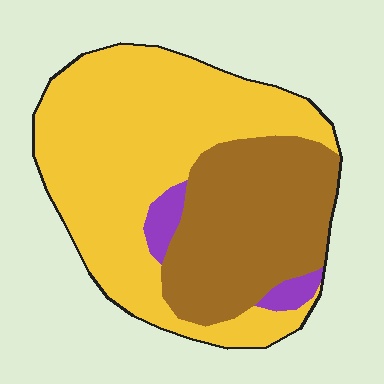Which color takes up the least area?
Purple, at roughly 5%.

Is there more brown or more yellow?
Yellow.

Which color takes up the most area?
Yellow, at roughly 60%.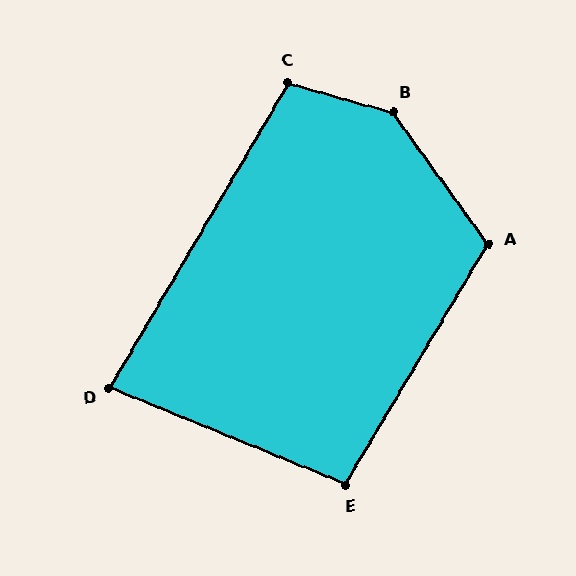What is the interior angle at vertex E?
Approximately 98 degrees (obtuse).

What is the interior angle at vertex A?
Approximately 114 degrees (obtuse).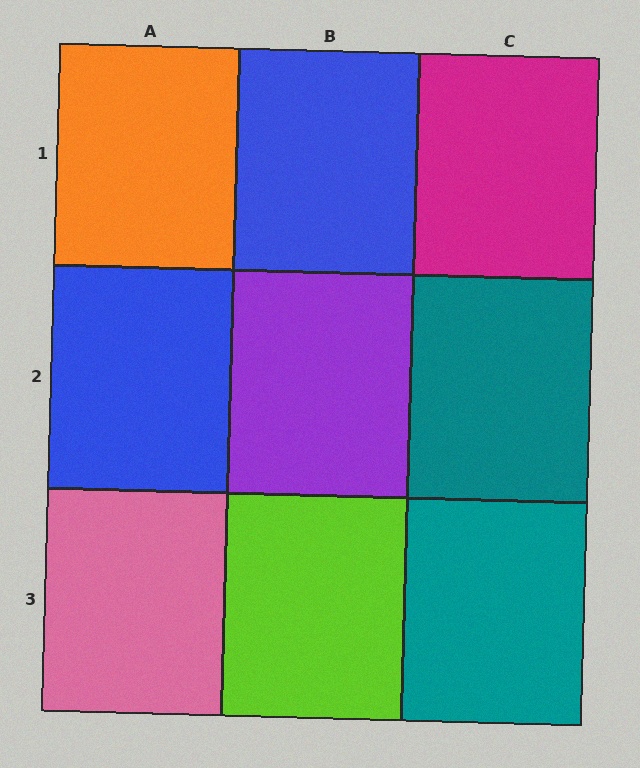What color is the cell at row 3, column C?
Teal.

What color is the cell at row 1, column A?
Orange.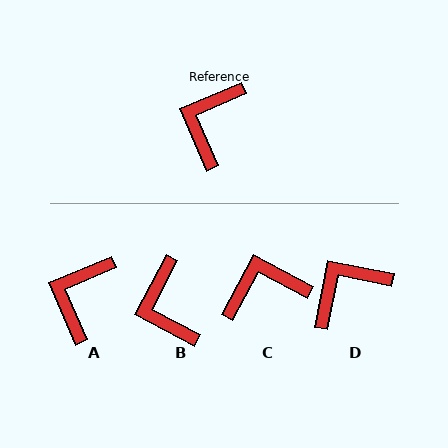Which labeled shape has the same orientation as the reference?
A.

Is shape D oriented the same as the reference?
No, it is off by about 35 degrees.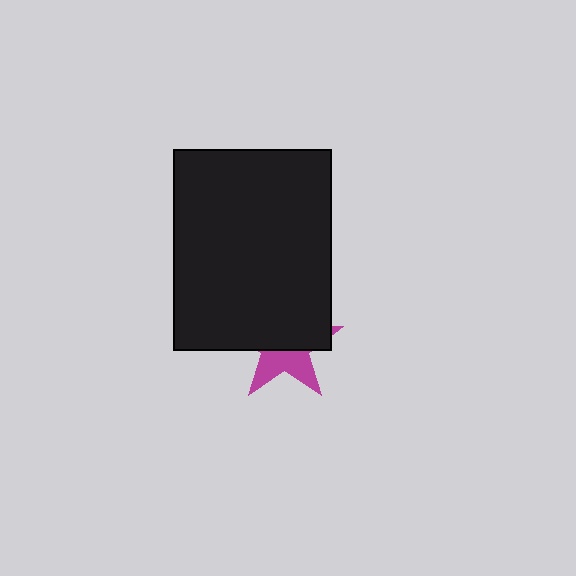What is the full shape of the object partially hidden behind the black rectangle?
The partially hidden object is a magenta star.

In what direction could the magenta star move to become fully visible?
The magenta star could move down. That would shift it out from behind the black rectangle entirely.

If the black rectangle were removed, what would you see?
You would see the complete magenta star.